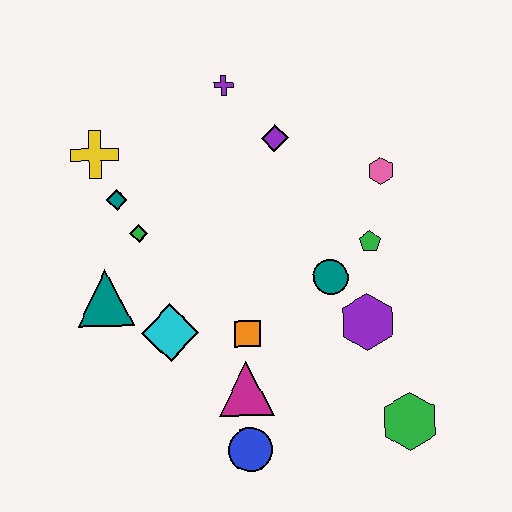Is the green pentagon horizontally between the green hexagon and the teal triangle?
Yes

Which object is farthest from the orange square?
The purple cross is farthest from the orange square.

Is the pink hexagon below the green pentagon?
No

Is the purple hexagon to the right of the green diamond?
Yes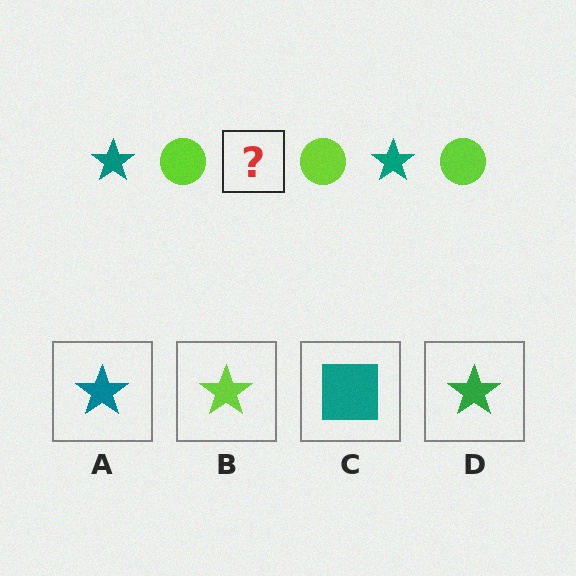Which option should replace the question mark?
Option A.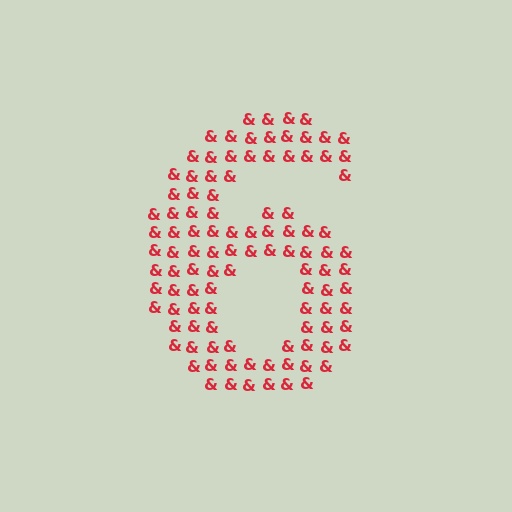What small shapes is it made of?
It is made of small ampersands.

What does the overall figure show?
The overall figure shows the digit 6.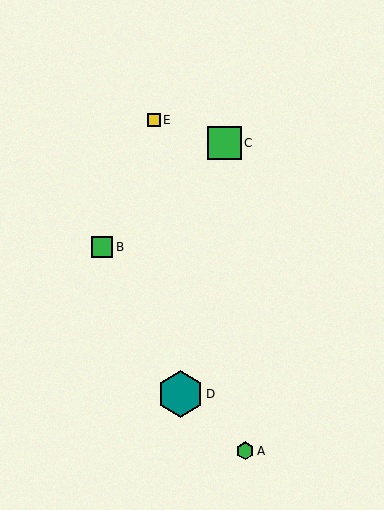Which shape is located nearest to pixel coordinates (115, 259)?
The green square (labeled B) at (102, 247) is nearest to that location.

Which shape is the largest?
The teal hexagon (labeled D) is the largest.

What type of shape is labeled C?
Shape C is a green square.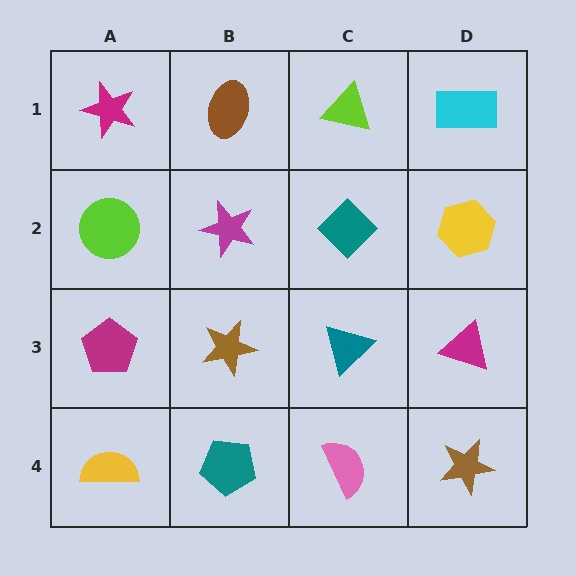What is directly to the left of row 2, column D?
A teal diamond.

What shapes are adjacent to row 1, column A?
A lime circle (row 2, column A), a brown ellipse (row 1, column B).